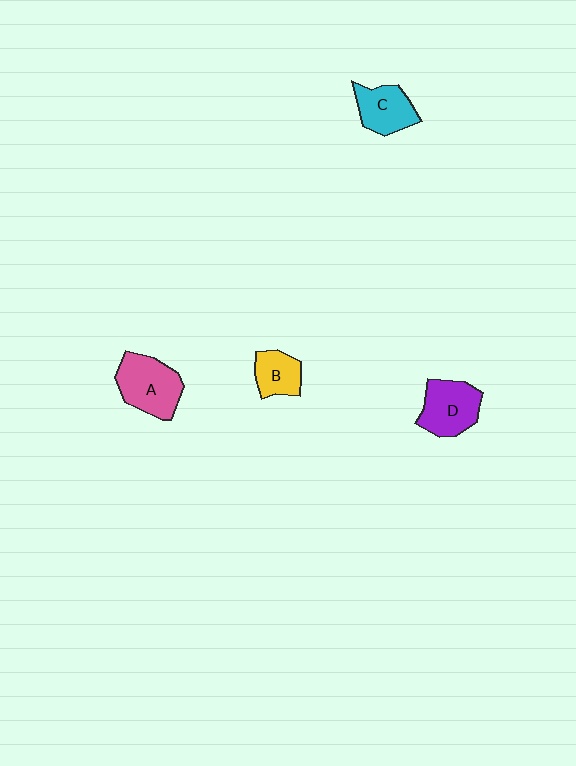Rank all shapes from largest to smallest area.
From largest to smallest: A (pink), D (purple), C (cyan), B (yellow).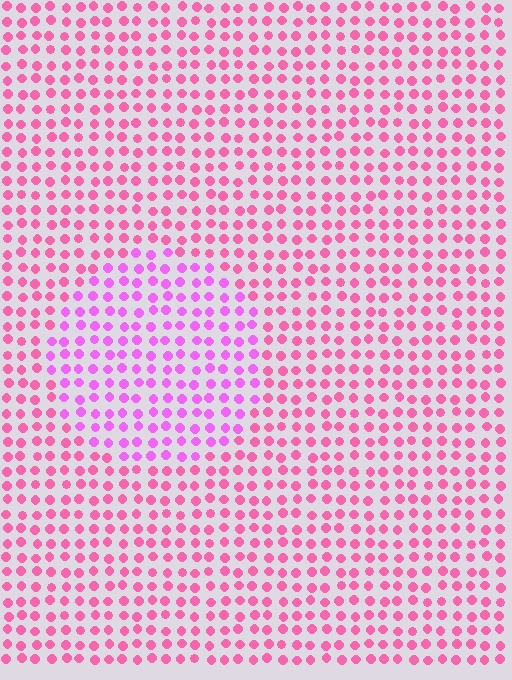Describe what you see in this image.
The image is filled with small pink elements in a uniform arrangement. A circle-shaped region is visible where the elements are tinted to a slightly different hue, forming a subtle color boundary.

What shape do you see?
I see a circle.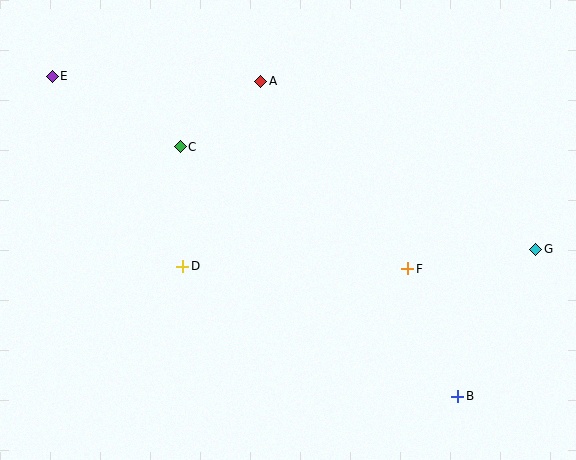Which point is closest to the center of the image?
Point D at (183, 266) is closest to the center.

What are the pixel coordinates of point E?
Point E is at (52, 76).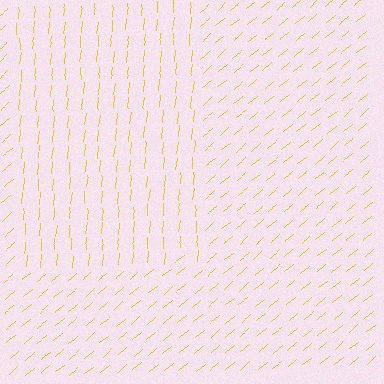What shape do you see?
I see a rectangle.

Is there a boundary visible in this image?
Yes, there is a texture boundary formed by a change in line orientation.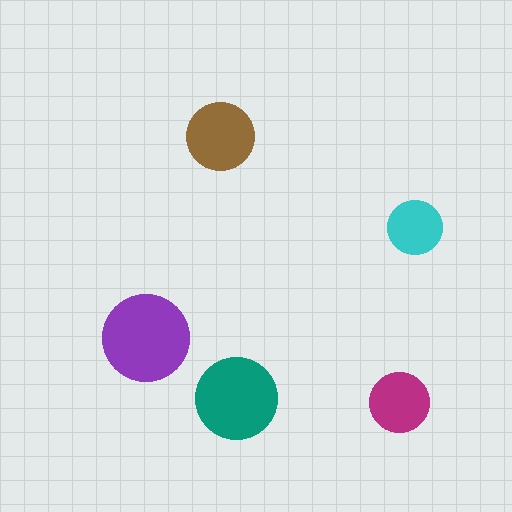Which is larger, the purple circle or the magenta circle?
The purple one.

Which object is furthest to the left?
The purple circle is leftmost.